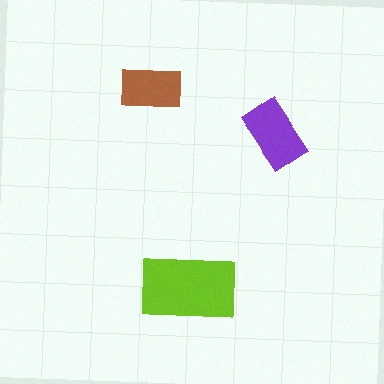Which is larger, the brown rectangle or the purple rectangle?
The purple one.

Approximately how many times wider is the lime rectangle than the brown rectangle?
About 1.5 times wider.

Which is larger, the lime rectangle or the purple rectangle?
The lime one.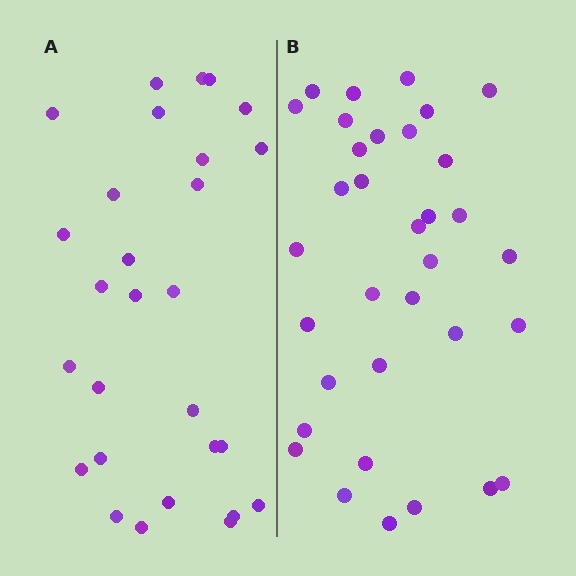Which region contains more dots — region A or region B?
Region B (the right region) has more dots.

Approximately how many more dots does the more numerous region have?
Region B has about 6 more dots than region A.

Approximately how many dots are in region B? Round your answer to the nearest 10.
About 30 dots. (The exact count is 34, which rounds to 30.)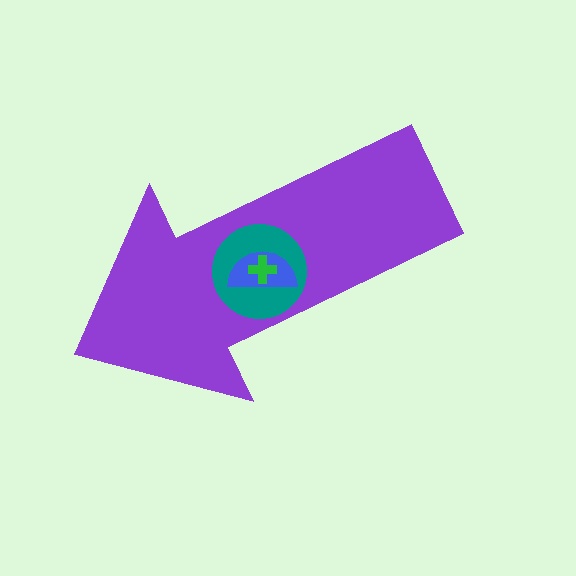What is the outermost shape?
The purple arrow.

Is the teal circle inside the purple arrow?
Yes.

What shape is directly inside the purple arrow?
The teal circle.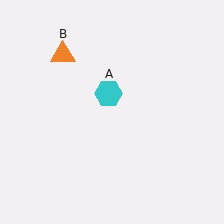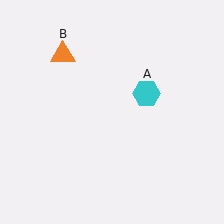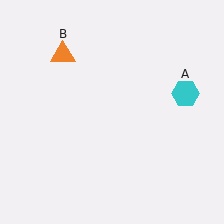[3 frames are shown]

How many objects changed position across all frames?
1 object changed position: cyan hexagon (object A).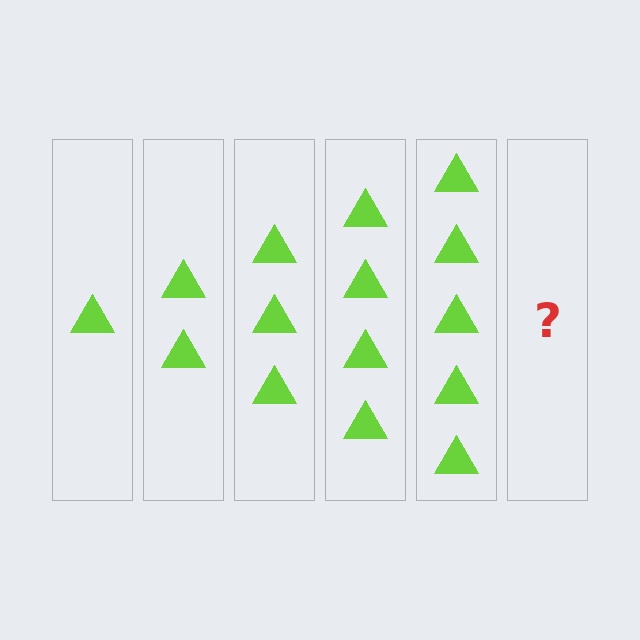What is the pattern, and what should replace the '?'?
The pattern is that each step adds one more triangle. The '?' should be 6 triangles.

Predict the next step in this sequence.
The next step is 6 triangles.